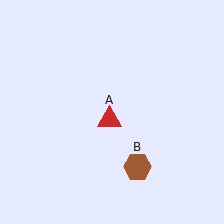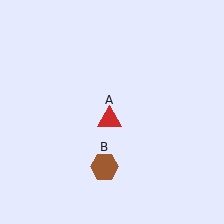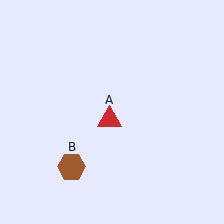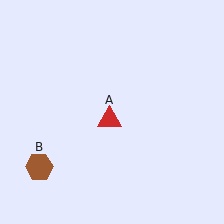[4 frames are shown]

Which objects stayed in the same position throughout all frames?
Red triangle (object A) remained stationary.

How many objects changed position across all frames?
1 object changed position: brown hexagon (object B).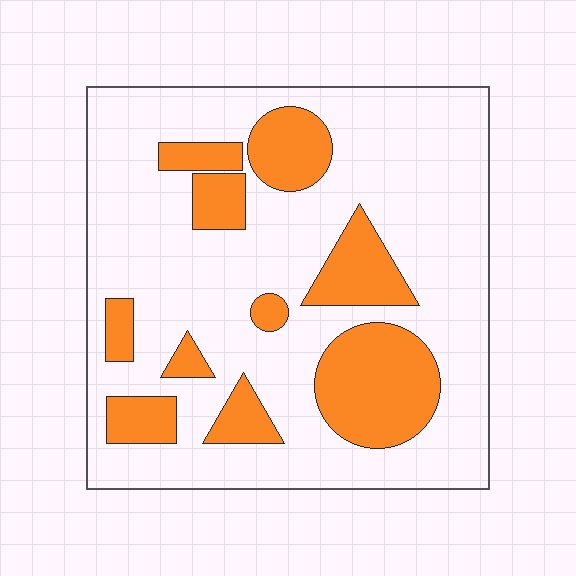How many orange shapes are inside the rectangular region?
10.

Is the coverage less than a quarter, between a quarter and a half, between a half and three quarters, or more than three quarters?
Between a quarter and a half.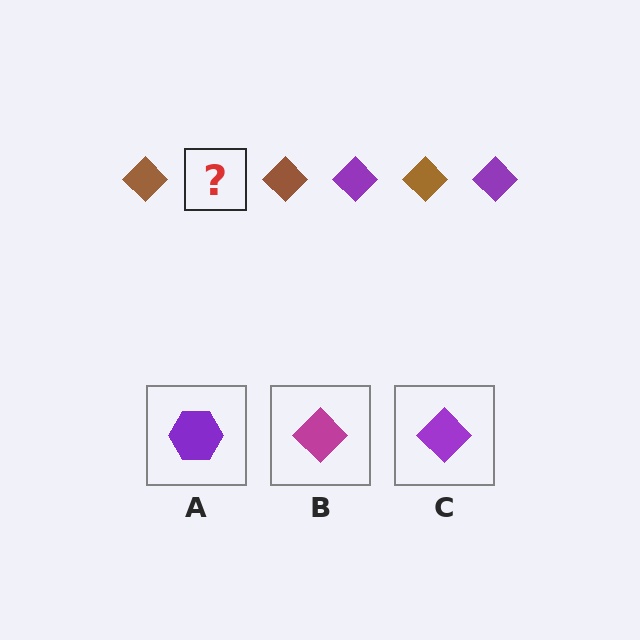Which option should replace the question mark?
Option C.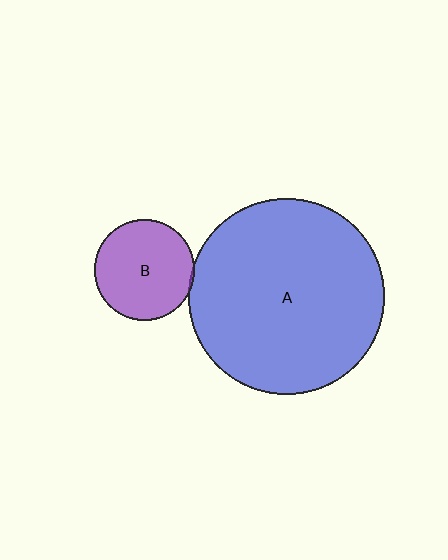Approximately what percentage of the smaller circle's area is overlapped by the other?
Approximately 5%.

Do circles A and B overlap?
Yes.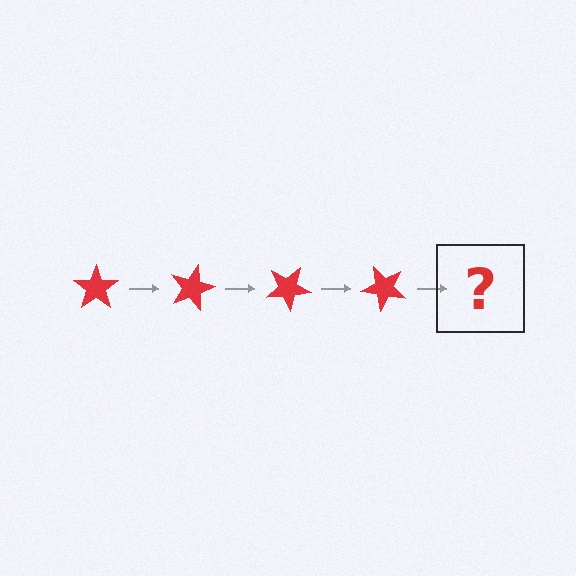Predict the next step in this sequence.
The next step is a red star rotated 60 degrees.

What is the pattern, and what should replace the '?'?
The pattern is that the star rotates 15 degrees each step. The '?' should be a red star rotated 60 degrees.